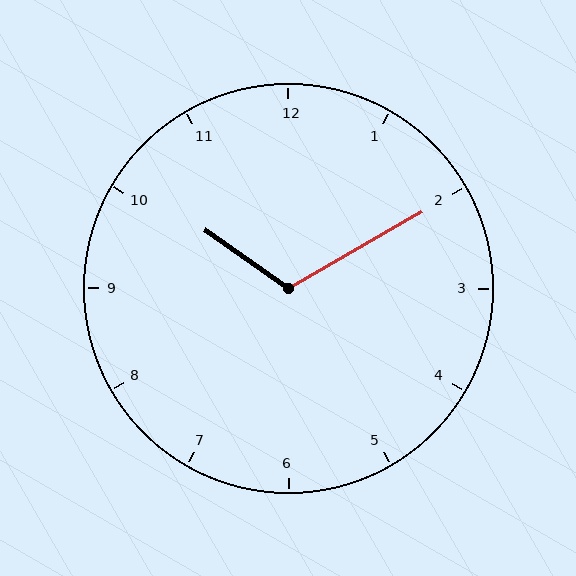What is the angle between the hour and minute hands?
Approximately 115 degrees.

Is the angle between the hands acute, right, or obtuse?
It is obtuse.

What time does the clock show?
10:10.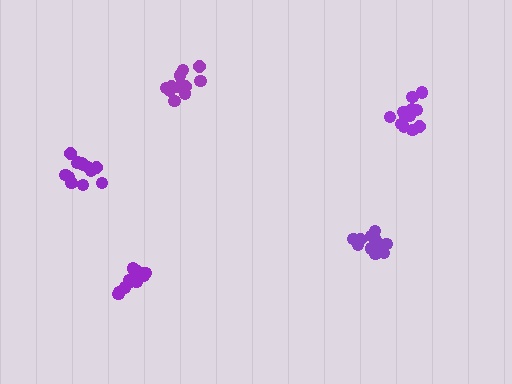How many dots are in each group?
Group 1: 13 dots, Group 2: 13 dots, Group 3: 13 dots, Group 4: 13 dots, Group 5: 15 dots (67 total).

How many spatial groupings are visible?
There are 5 spatial groupings.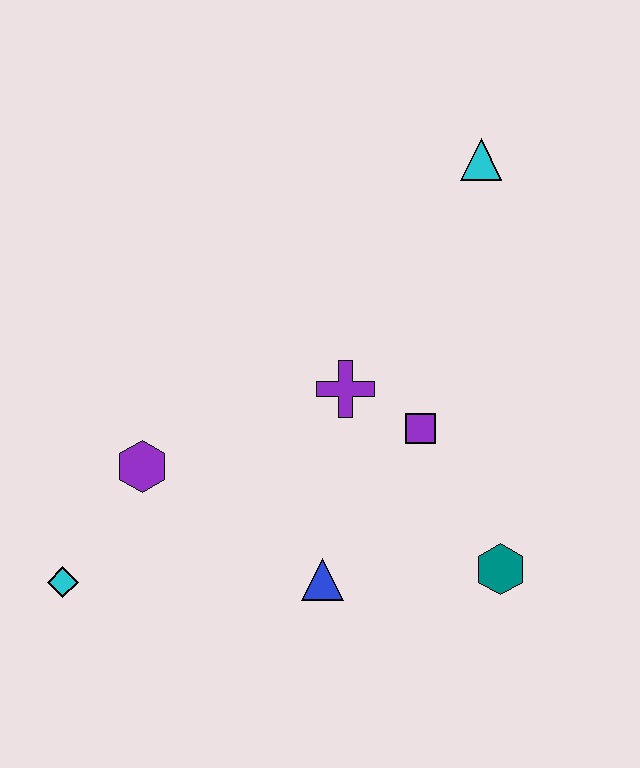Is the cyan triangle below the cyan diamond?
No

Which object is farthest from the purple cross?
The cyan diamond is farthest from the purple cross.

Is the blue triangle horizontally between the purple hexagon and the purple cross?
Yes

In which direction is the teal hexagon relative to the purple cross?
The teal hexagon is below the purple cross.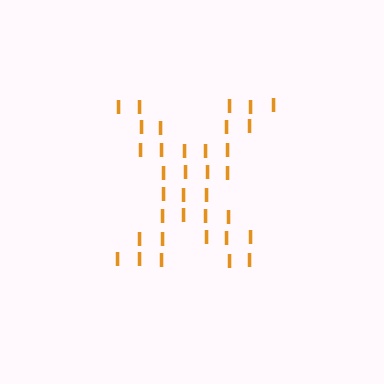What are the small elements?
The small elements are letter I's.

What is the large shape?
The large shape is the letter X.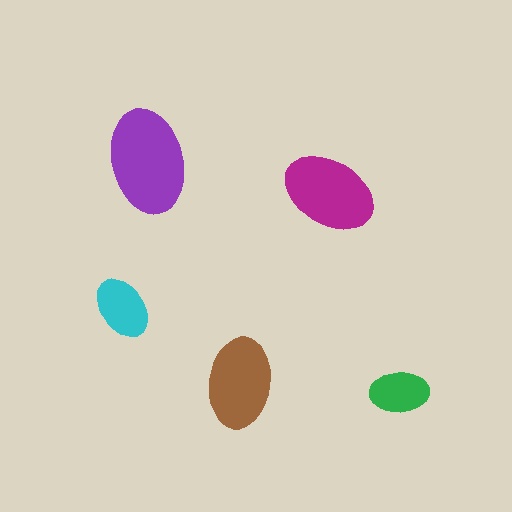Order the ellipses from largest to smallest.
the purple one, the magenta one, the brown one, the cyan one, the green one.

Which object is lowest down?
The green ellipse is bottommost.